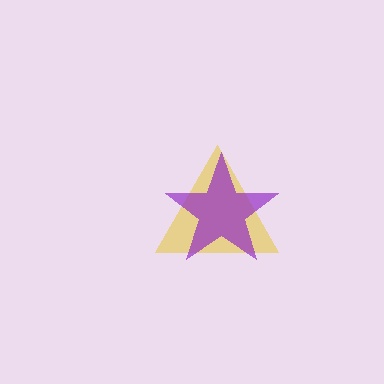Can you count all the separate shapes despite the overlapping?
Yes, there are 2 separate shapes.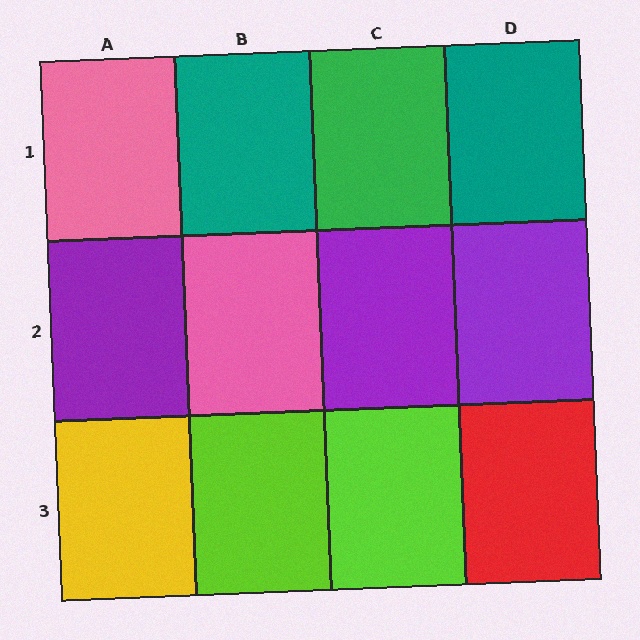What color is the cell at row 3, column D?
Red.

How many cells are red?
1 cell is red.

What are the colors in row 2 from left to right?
Purple, pink, purple, purple.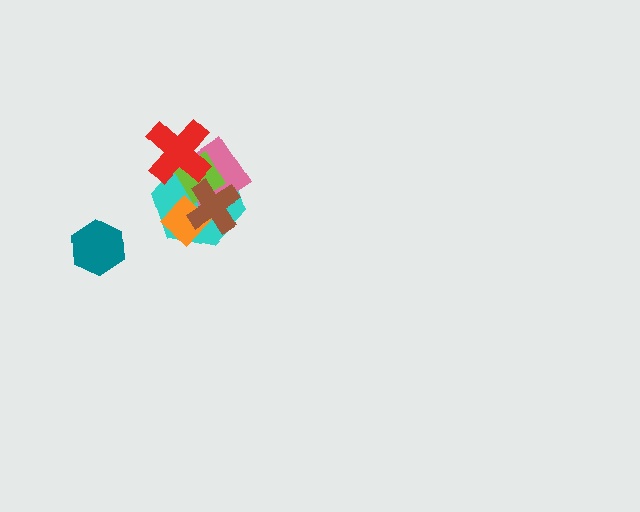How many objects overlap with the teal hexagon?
0 objects overlap with the teal hexagon.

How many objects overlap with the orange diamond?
4 objects overlap with the orange diamond.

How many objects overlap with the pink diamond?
5 objects overlap with the pink diamond.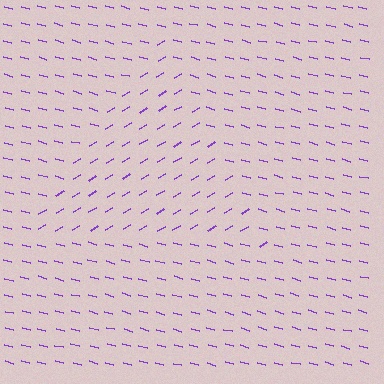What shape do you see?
I see a triangle.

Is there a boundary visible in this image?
Yes, there is a texture boundary formed by a change in line orientation.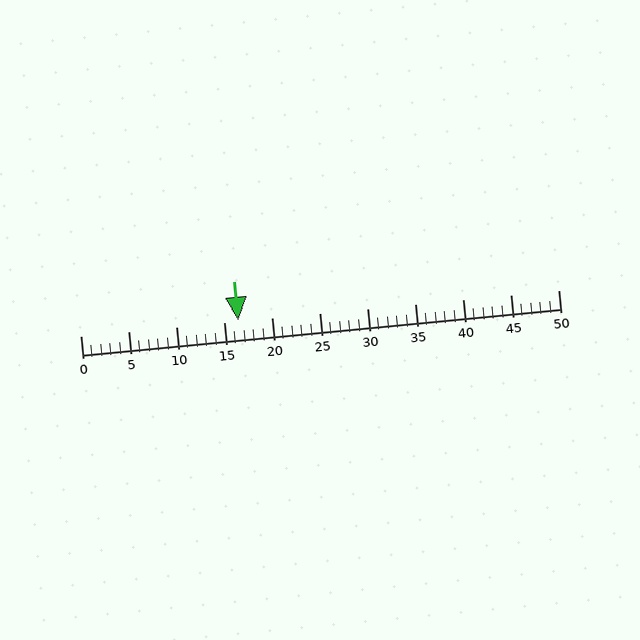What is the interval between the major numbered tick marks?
The major tick marks are spaced 5 units apart.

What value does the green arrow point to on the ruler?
The green arrow points to approximately 16.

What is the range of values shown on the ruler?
The ruler shows values from 0 to 50.